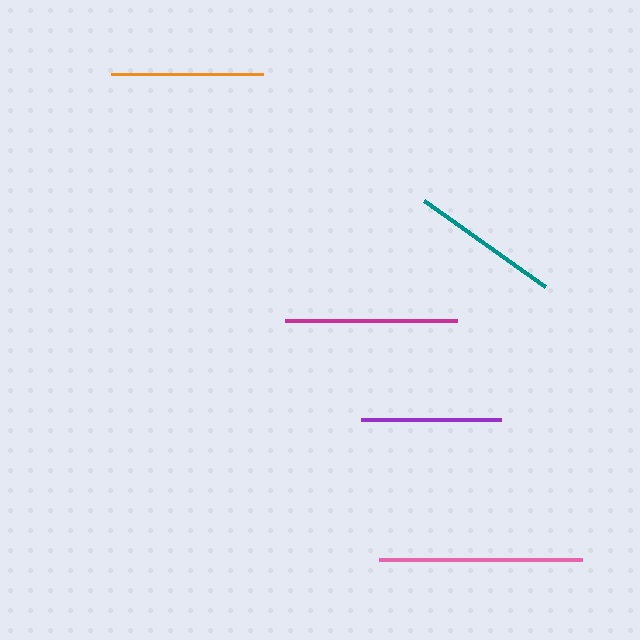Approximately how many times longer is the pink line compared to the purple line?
The pink line is approximately 1.5 times the length of the purple line.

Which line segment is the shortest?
The purple line is the shortest at approximately 140 pixels.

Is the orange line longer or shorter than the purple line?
The orange line is longer than the purple line.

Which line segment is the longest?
The pink line is the longest at approximately 204 pixels.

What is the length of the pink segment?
The pink segment is approximately 204 pixels long.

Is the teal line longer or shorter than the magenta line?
The magenta line is longer than the teal line.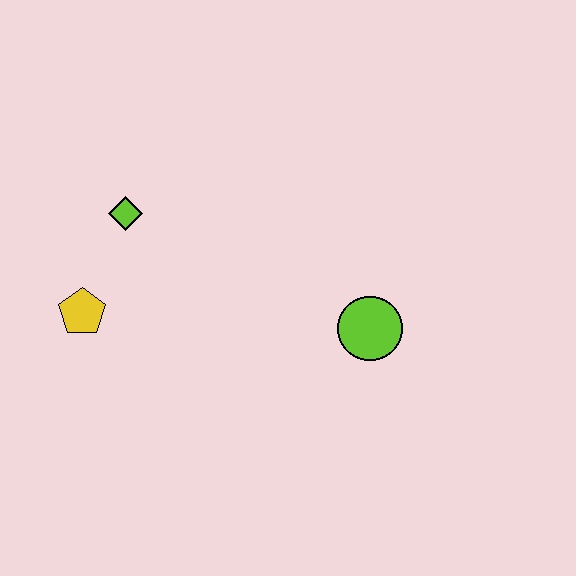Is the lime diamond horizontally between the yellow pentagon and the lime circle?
Yes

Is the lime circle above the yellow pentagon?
No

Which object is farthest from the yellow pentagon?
The lime circle is farthest from the yellow pentagon.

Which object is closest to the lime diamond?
The yellow pentagon is closest to the lime diamond.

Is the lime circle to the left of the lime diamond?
No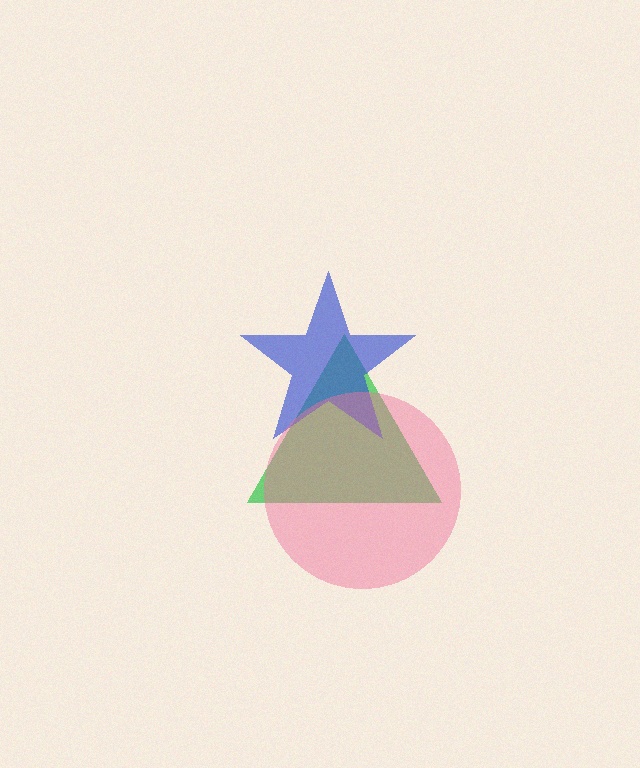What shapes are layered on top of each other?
The layered shapes are: a green triangle, a blue star, a pink circle.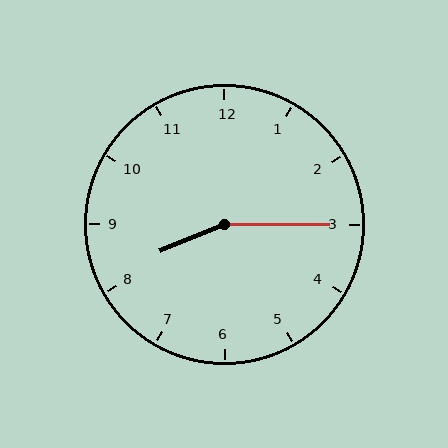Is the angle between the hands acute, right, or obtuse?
It is obtuse.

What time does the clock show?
8:15.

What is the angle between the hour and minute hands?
Approximately 158 degrees.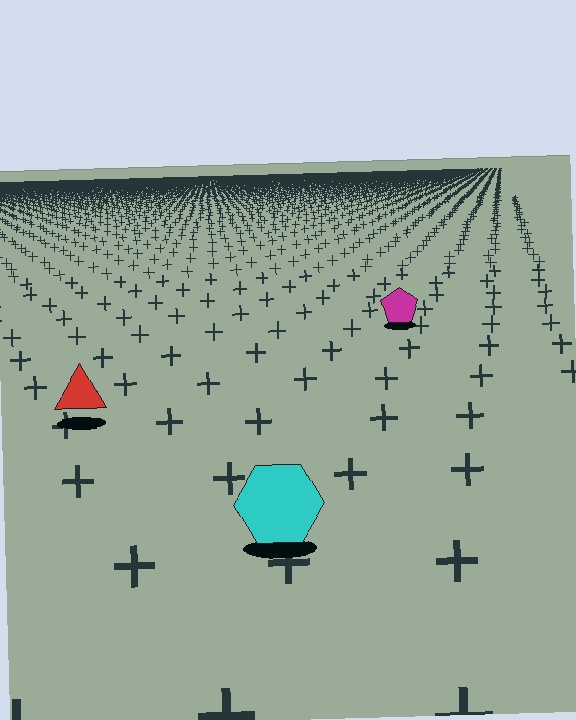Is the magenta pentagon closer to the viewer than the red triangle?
No. The red triangle is closer — you can tell from the texture gradient: the ground texture is coarser near it.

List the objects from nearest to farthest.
From nearest to farthest: the cyan hexagon, the red triangle, the magenta pentagon.